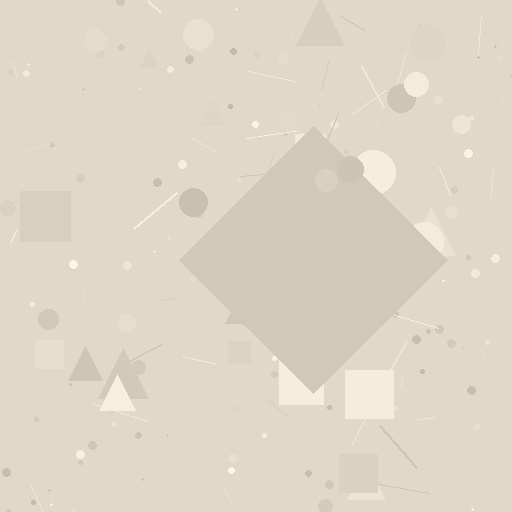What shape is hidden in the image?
A diamond is hidden in the image.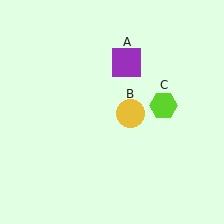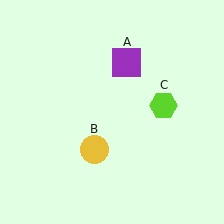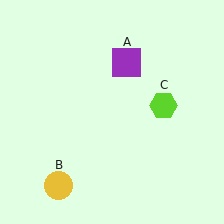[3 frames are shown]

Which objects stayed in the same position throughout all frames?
Purple square (object A) and lime hexagon (object C) remained stationary.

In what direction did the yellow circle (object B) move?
The yellow circle (object B) moved down and to the left.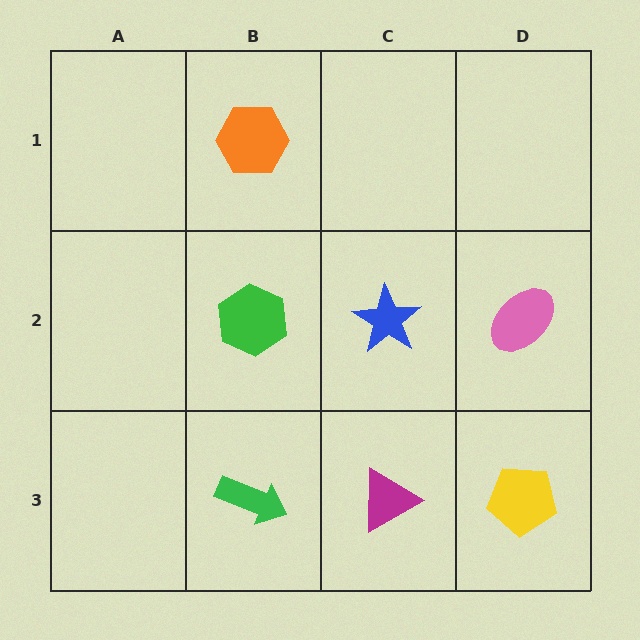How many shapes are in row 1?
1 shape.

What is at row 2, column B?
A green hexagon.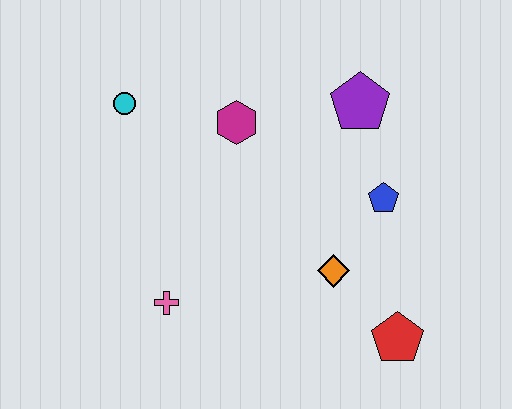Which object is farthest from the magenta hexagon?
The red pentagon is farthest from the magenta hexagon.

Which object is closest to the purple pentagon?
The blue pentagon is closest to the purple pentagon.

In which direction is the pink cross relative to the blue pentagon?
The pink cross is to the left of the blue pentagon.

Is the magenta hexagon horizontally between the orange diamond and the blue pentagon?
No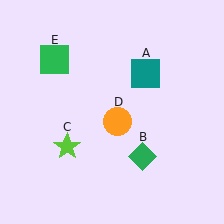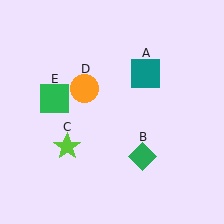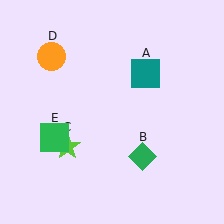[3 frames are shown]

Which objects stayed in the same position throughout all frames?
Teal square (object A) and green diamond (object B) and lime star (object C) remained stationary.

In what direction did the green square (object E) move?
The green square (object E) moved down.